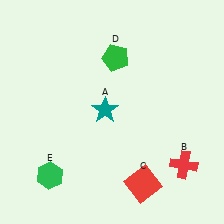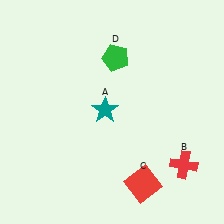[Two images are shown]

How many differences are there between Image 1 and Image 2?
There is 1 difference between the two images.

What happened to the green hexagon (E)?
The green hexagon (E) was removed in Image 2. It was in the bottom-left area of Image 1.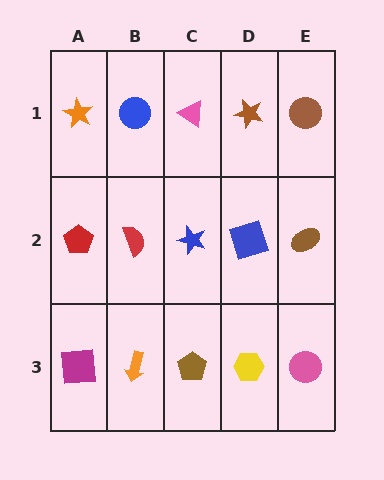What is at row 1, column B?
A blue circle.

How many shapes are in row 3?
5 shapes.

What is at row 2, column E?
A brown ellipse.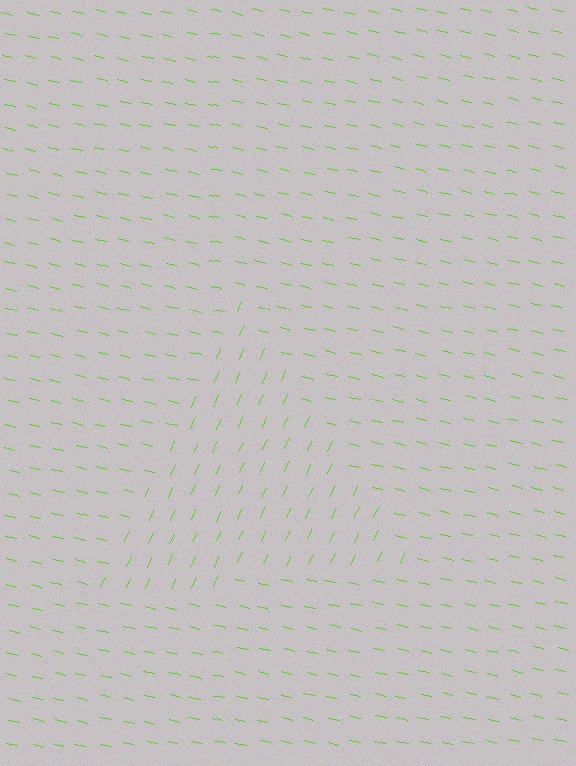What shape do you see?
I see a triangle.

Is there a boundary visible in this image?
Yes, there is a texture boundary formed by a change in line orientation.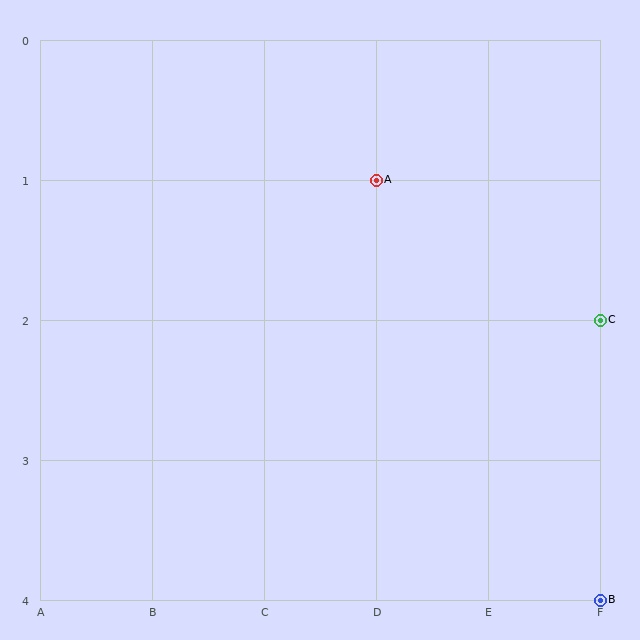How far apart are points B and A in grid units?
Points B and A are 2 columns and 3 rows apart (about 3.6 grid units diagonally).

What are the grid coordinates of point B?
Point B is at grid coordinates (F, 4).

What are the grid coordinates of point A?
Point A is at grid coordinates (D, 1).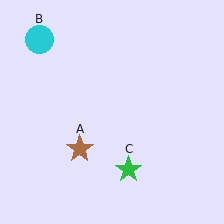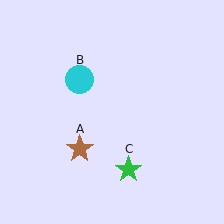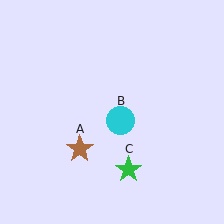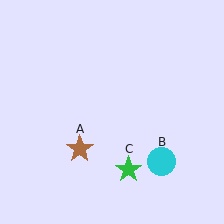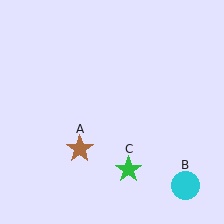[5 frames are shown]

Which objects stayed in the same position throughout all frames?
Brown star (object A) and green star (object C) remained stationary.